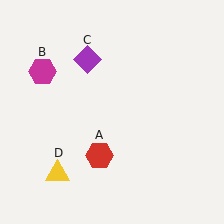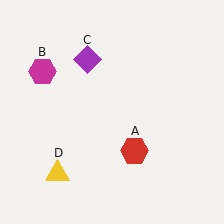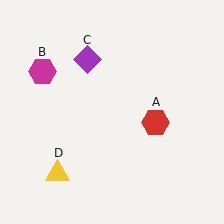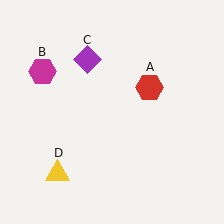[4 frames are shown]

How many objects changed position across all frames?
1 object changed position: red hexagon (object A).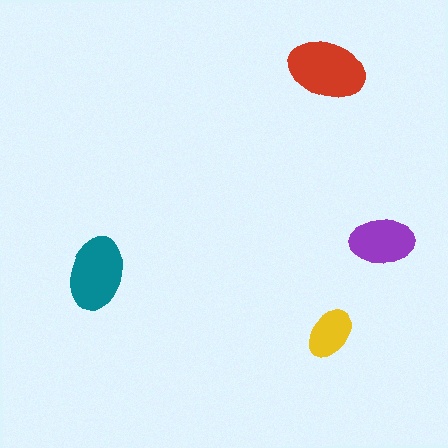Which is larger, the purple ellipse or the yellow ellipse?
The purple one.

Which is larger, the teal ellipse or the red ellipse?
The red one.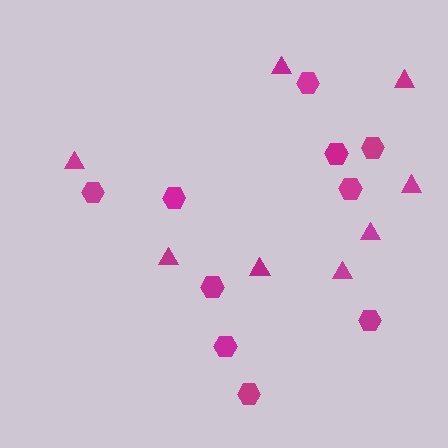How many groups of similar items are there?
There are 2 groups: one group of hexagons (10) and one group of triangles (8).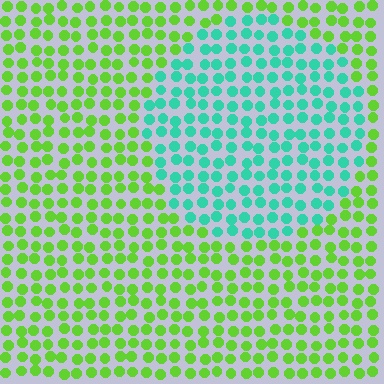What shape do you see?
I see a circle.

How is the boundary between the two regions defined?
The boundary is defined purely by a slight shift in hue (about 63 degrees). Spacing, size, and orientation are identical on both sides.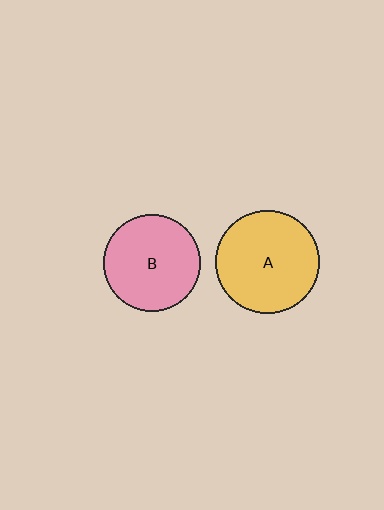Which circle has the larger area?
Circle A (yellow).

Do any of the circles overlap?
No, none of the circles overlap.